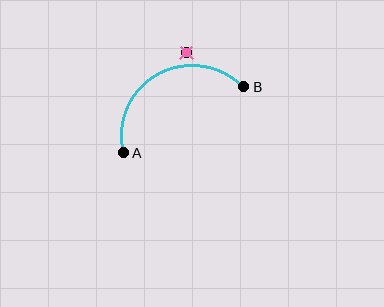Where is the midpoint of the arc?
The arc midpoint is the point on the curve farthest from the straight line joining A and B. It sits above that line.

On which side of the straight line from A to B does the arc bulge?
The arc bulges above the straight line connecting A and B.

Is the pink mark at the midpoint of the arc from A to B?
No — the pink mark does not lie on the arc at all. It sits slightly outside the curve.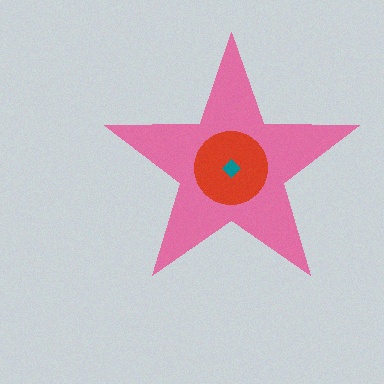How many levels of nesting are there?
3.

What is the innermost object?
The teal diamond.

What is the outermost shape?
The pink star.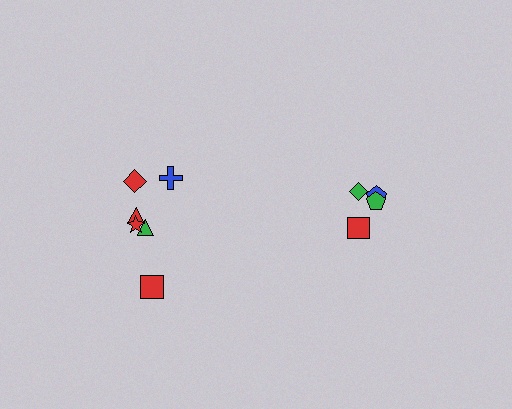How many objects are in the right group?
There are 4 objects.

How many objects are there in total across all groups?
There are 10 objects.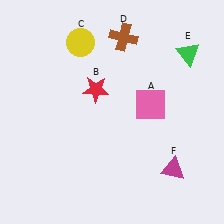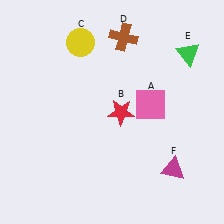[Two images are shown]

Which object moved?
The red star (B) moved right.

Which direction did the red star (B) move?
The red star (B) moved right.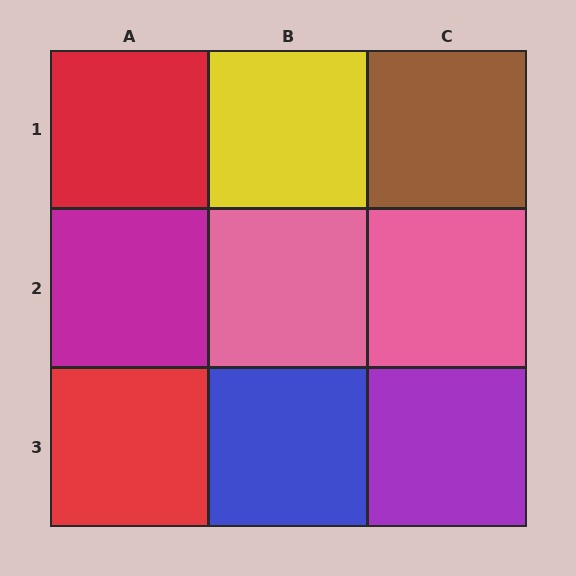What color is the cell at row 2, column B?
Pink.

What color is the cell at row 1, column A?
Red.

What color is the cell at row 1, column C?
Brown.